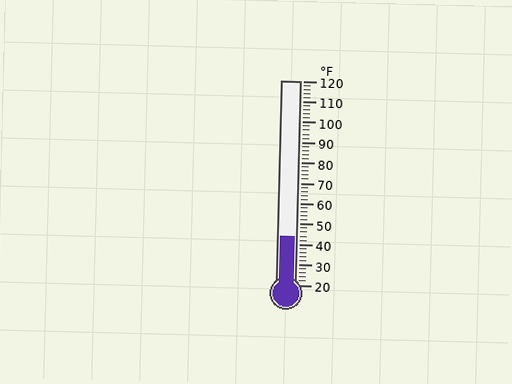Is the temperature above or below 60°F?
The temperature is below 60°F.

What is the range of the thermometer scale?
The thermometer scale ranges from 20°F to 120°F.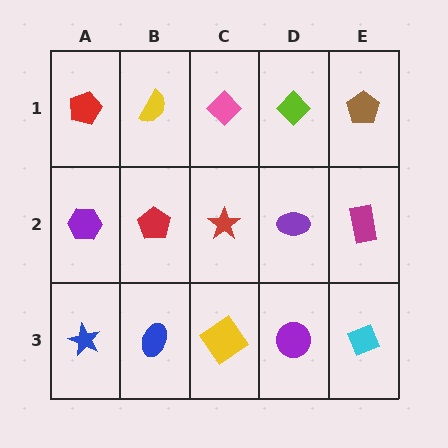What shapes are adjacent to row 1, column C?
A red star (row 2, column C), a yellow semicircle (row 1, column B), a lime diamond (row 1, column D).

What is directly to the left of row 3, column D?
A yellow diamond.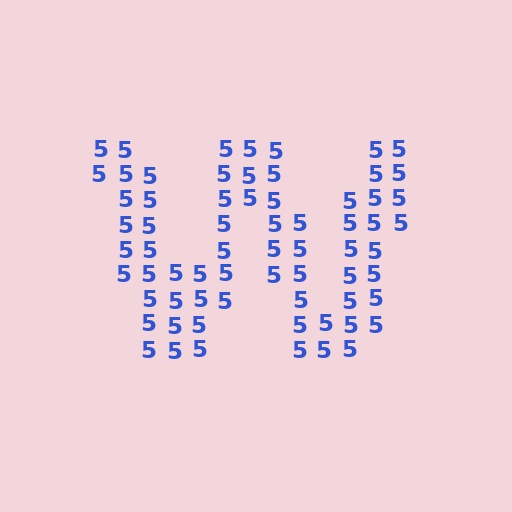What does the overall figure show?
The overall figure shows the letter W.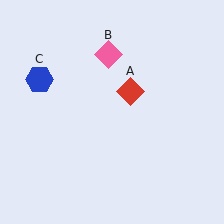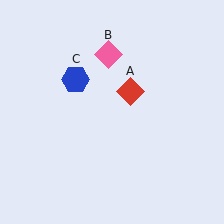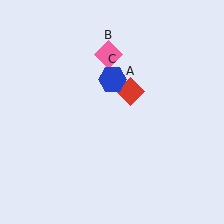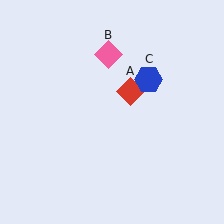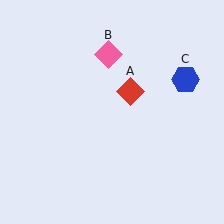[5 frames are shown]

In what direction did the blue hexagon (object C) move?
The blue hexagon (object C) moved right.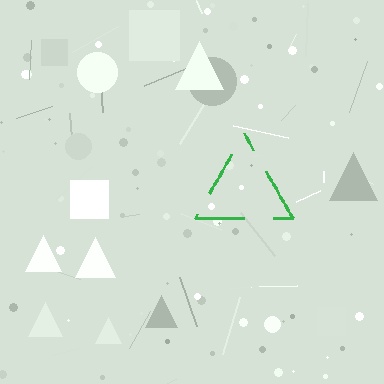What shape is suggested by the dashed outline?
The dashed outline suggests a triangle.